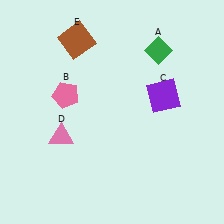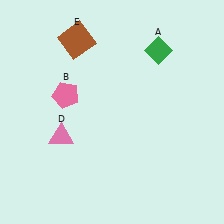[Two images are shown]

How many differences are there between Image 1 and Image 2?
There is 1 difference between the two images.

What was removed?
The purple square (C) was removed in Image 2.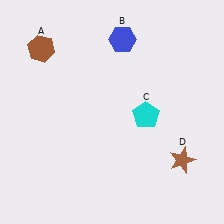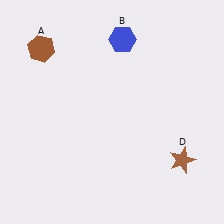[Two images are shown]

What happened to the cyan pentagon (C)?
The cyan pentagon (C) was removed in Image 2. It was in the bottom-right area of Image 1.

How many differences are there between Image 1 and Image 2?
There is 1 difference between the two images.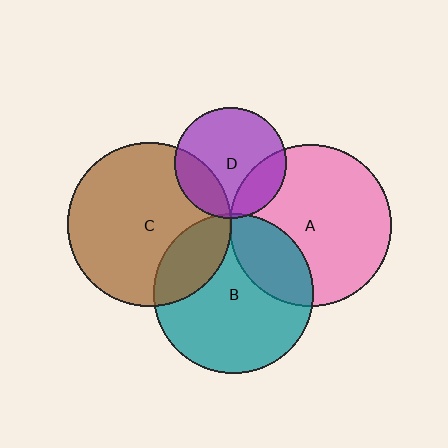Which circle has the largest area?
Circle C (brown).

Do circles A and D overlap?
Yes.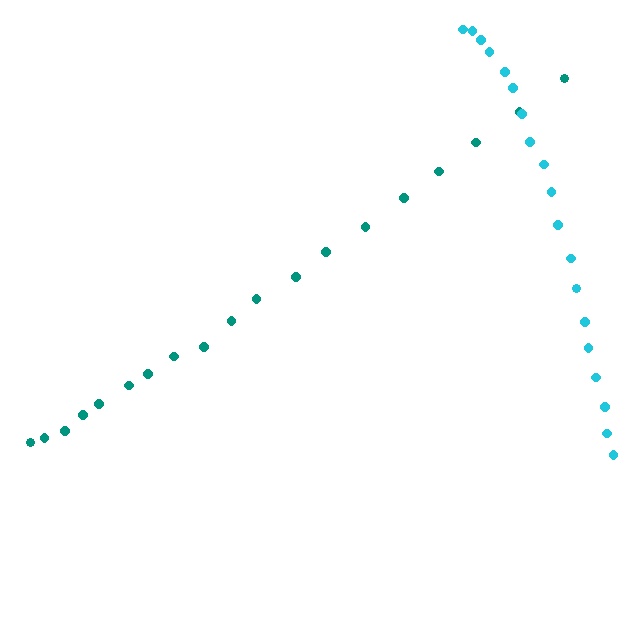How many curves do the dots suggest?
There are 2 distinct paths.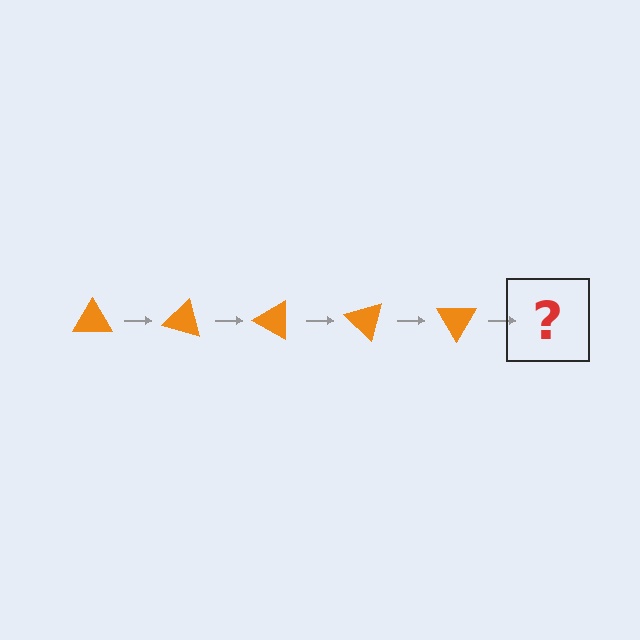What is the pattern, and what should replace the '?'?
The pattern is that the triangle rotates 15 degrees each step. The '?' should be an orange triangle rotated 75 degrees.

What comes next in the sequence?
The next element should be an orange triangle rotated 75 degrees.